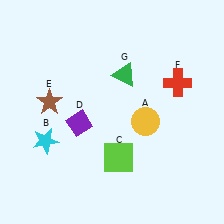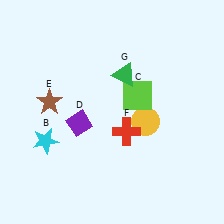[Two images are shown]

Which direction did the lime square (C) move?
The lime square (C) moved up.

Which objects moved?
The objects that moved are: the lime square (C), the red cross (F).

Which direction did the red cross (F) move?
The red cross (F) moved left.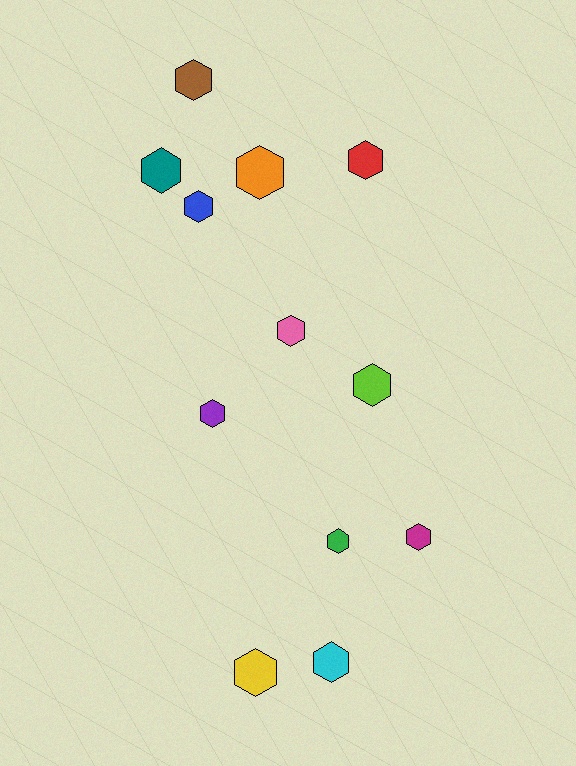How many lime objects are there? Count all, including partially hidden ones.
There is 1 lime object.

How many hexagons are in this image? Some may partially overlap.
There are 12 hexagons.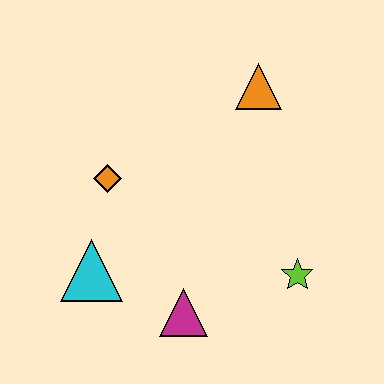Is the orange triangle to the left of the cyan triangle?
No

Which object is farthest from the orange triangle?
The cyan triangle is farthest from the orange triangle.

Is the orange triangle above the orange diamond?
Yes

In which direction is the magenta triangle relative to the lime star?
The magenta triangle is to the left of the lime star.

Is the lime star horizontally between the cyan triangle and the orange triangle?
No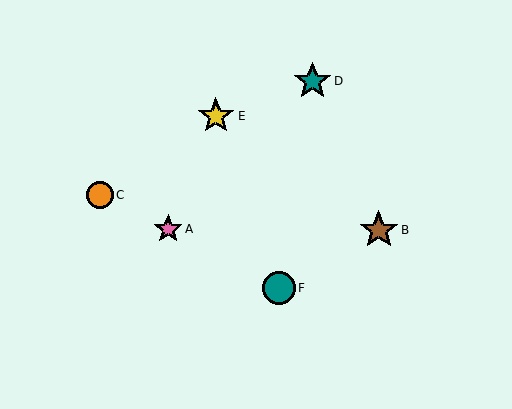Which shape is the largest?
The brown star (labeled B) is the largest.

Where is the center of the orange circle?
The center of the orange circle is at (100, 195).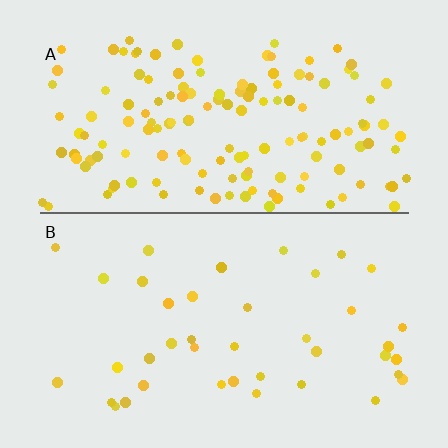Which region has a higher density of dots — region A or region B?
A (the top).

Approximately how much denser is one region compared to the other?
Approximately 3.7× — region A over region B.